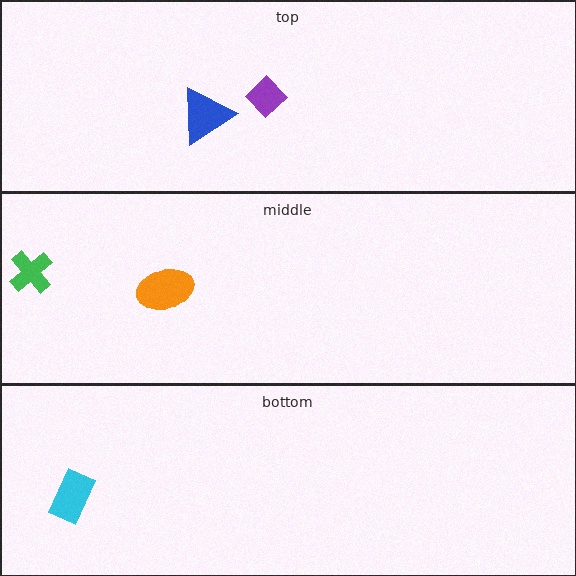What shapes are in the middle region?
The orange ellipse, the green cross.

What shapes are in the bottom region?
The cyan rectangle.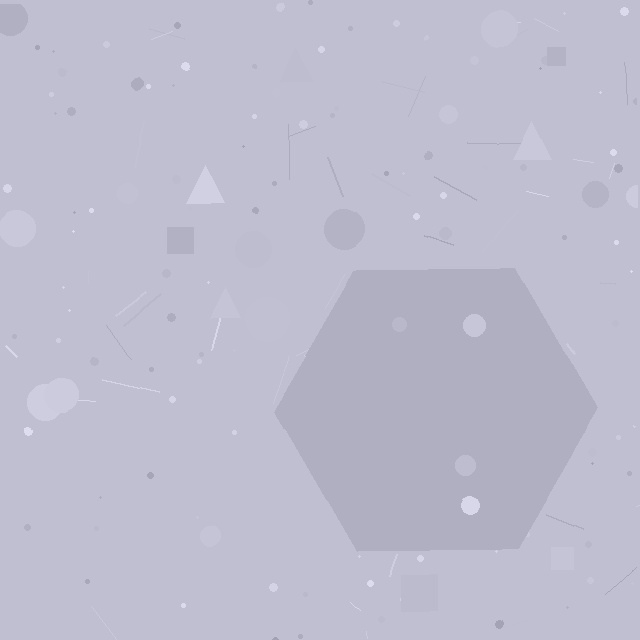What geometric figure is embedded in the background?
A hexagon is embedded in the background.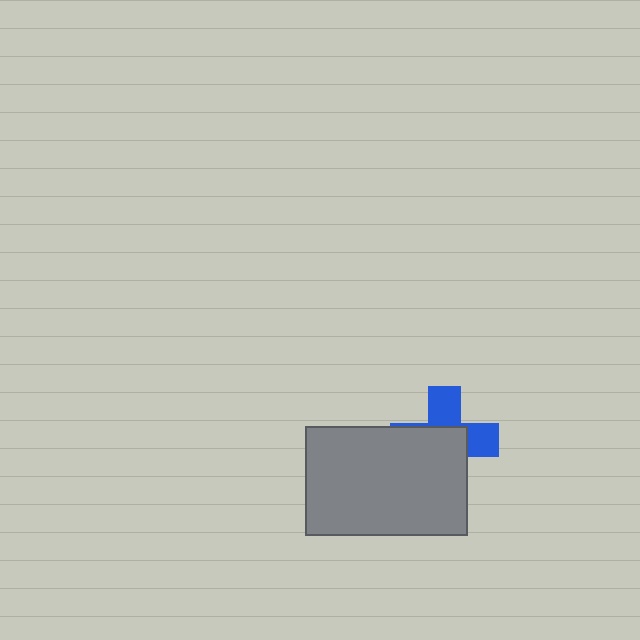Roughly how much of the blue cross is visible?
A small part of it is visible (roughly 40%).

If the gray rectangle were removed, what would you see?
You would see the complete blue cross.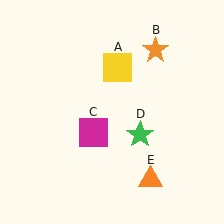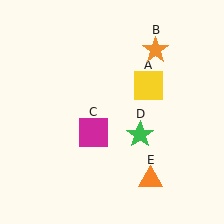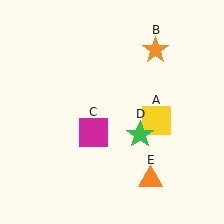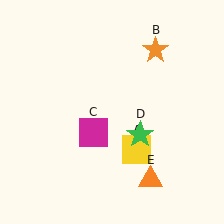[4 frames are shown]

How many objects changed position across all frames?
1 object changed position: yellow square (object A).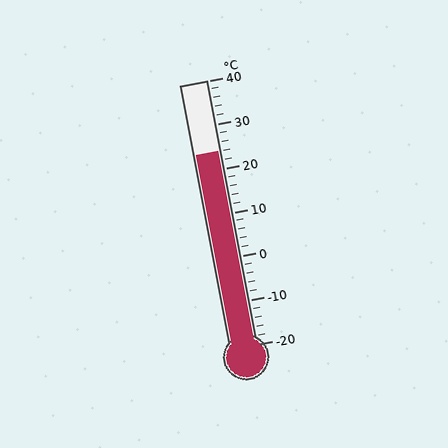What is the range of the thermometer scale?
The thermometer scale ranges from -20°C to 40°C.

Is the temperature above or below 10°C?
The temperature is above 10°C.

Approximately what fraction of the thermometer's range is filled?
The thermometer is filled to approximately 75% of its range.